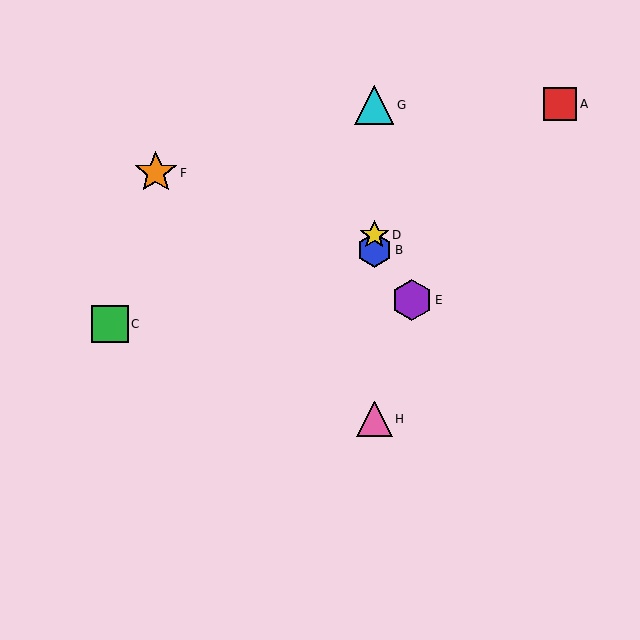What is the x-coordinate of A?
Object A is at x≈560.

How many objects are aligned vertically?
4 objects (B, D, G, H) are aligned vertically.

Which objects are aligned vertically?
Objects B, D, G, H are aligned vertically.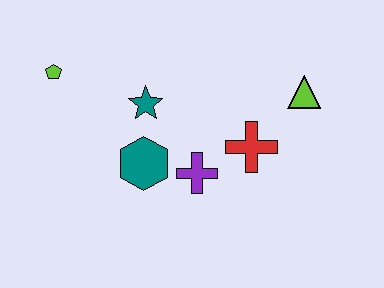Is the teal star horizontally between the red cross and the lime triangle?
No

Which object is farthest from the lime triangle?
The lime pentagon is farthest from the lime triangle.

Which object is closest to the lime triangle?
The red cross is closest to the lime triangle.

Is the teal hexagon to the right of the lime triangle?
No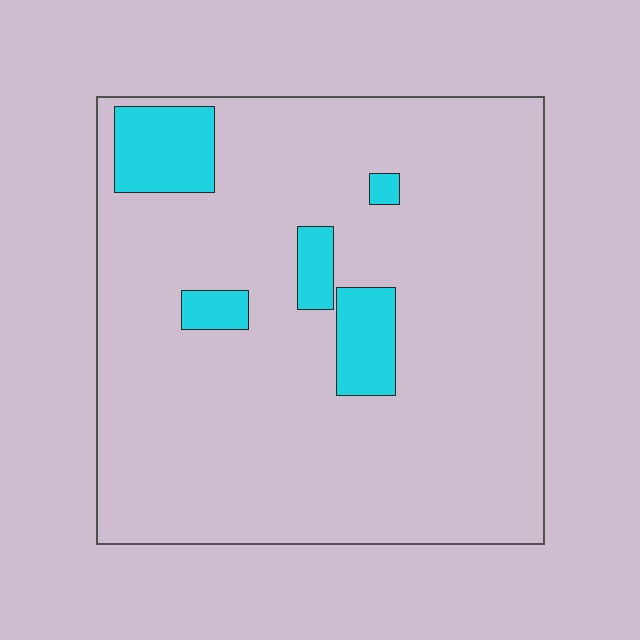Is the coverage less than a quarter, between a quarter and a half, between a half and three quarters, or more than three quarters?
Less than a quarter.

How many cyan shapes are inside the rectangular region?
5.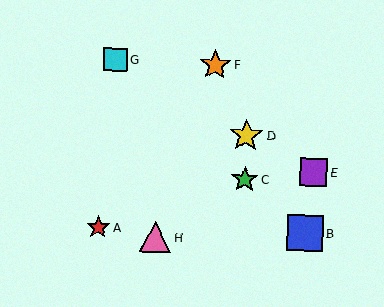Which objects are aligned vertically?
Objects C, D are aligned vertically.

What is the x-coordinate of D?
Object D is at x≈246.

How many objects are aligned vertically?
2 objects (C, D) are aligned vertically.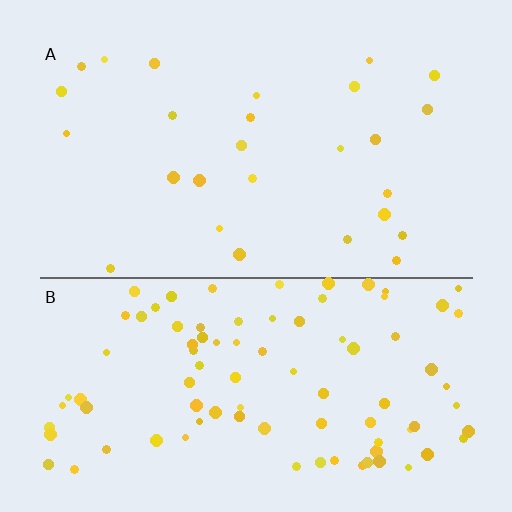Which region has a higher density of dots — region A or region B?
B (the bottom).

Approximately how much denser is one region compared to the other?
Approximately 3.4× — region B over region A.